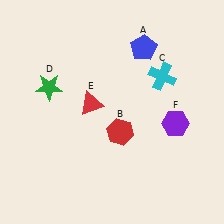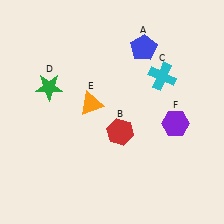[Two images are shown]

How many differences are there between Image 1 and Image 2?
There is 1 difference between the two images.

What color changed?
The triangle (E) changed from red in Image 1 to orange in Image 2.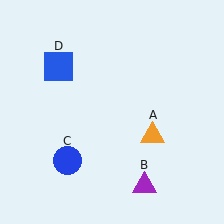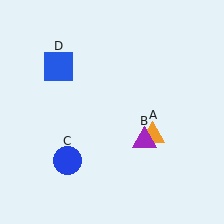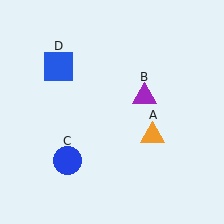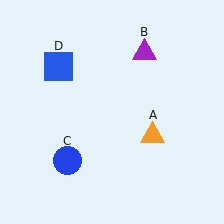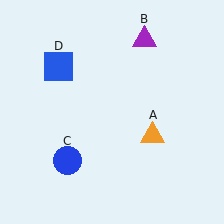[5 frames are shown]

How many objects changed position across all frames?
1 object changed position: purple triangle (object B).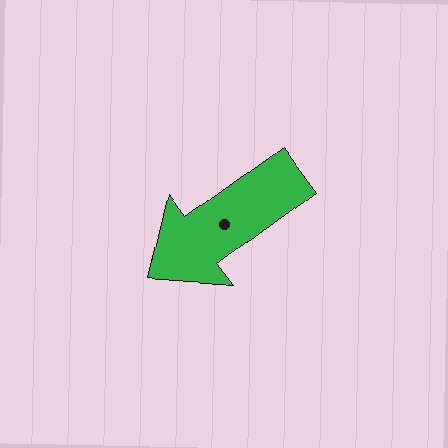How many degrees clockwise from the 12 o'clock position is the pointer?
Approximately 234 degrees.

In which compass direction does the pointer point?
Southwest.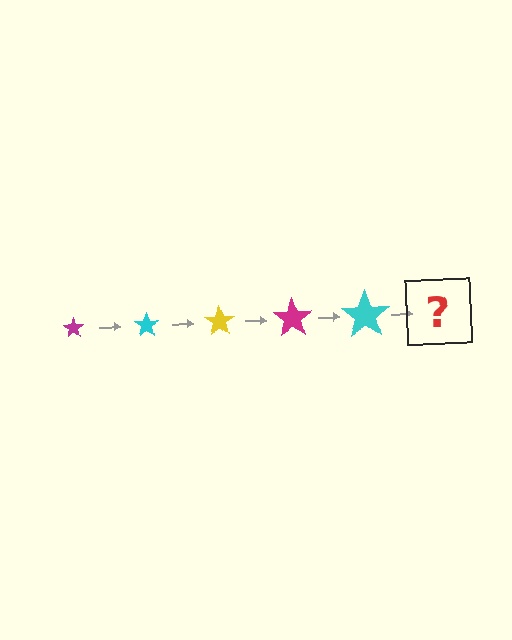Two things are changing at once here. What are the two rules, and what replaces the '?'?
The two rules are that the star grows larger each step and the color cycles through magenta, cyan, and yellow. The '?' should be a yellow star, larger than the previous one.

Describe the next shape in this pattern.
It should be a yellow star, larger than the previous one.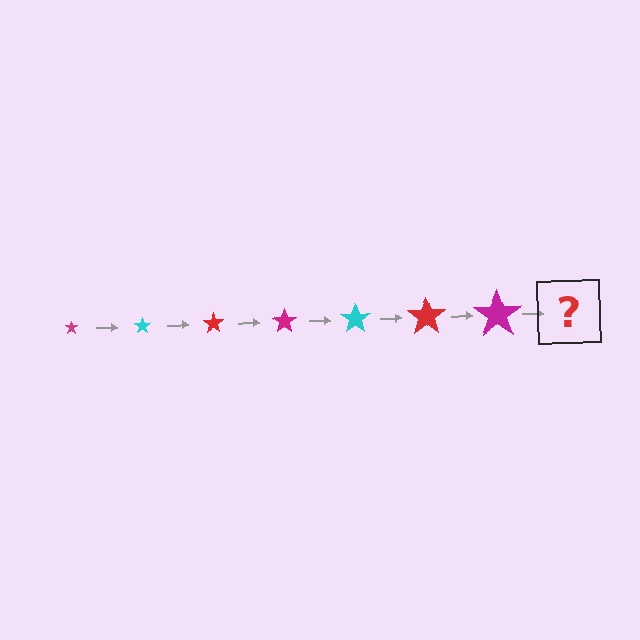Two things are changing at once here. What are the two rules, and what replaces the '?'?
The two rules are that the star grows larger each step and the color cycles through magenta, cyan, and red. The '?' should be a cyan star, larger than the previous one.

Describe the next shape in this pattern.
It should be a cyan star, larger than the previous one.